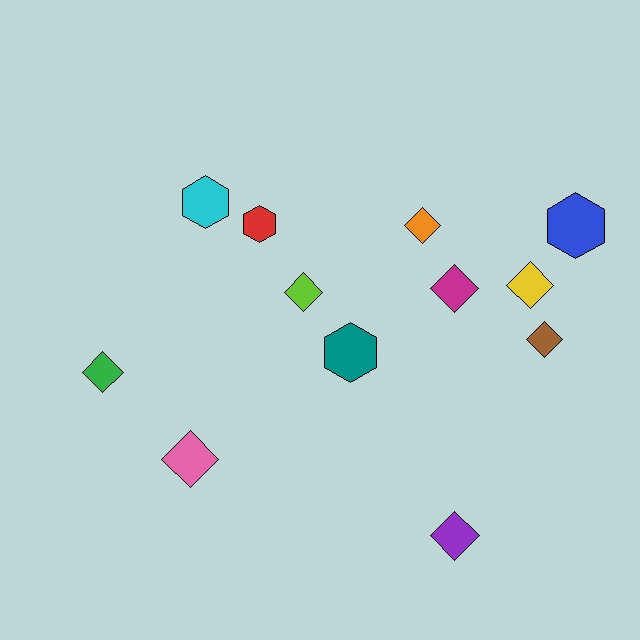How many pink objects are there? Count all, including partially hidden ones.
There is 1 pink object.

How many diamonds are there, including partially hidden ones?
There are 8 diamonds.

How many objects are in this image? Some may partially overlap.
There are 12 objects.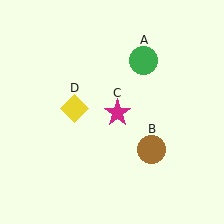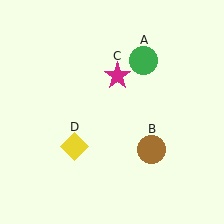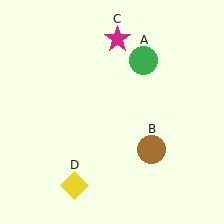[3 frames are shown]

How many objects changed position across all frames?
2 objects changed position: magenta star (object C), yellow diamond (object D).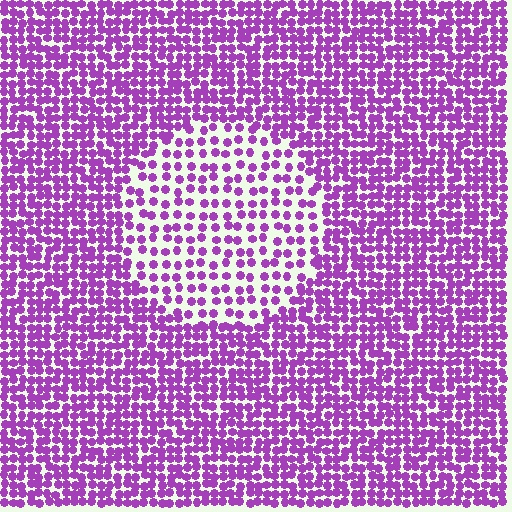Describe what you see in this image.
The image contains small purple elements arranged at two different densities. A circle-shaped region is visible where the elements are less densely packed than the surrounding area.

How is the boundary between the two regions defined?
The boundary is defined by a change in element density (approximately 2.0x ratio). All elements are the same color, size, and shape.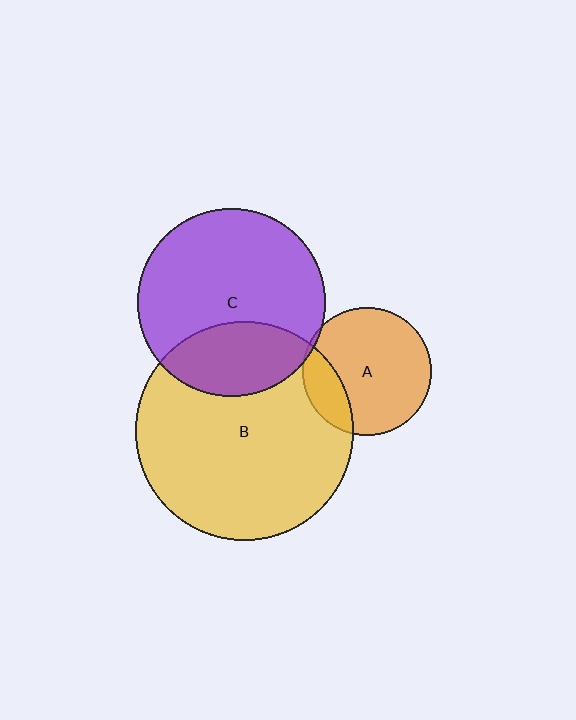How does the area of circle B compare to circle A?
Approximately 2.9 times.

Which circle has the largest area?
Circle B (yellow).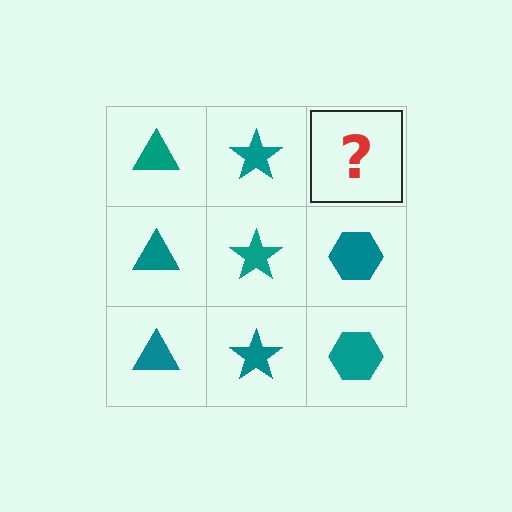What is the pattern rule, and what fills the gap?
The rule is that each column has a consistent shape. The gap should be filled with a teal hexagon.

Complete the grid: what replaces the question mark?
The question mark should be replaced with a teal hexagon.